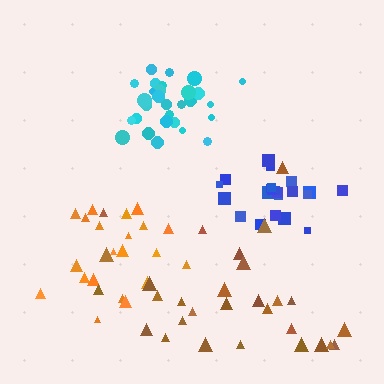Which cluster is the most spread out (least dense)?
Brown.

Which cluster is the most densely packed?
Cyan.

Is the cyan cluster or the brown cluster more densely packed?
Cyan.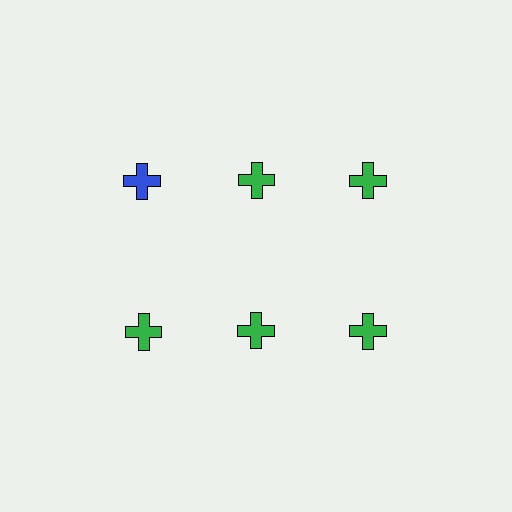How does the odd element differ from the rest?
It has a different color: blue instead of green.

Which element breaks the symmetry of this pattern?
The blue cross in the top row, leftmost column breaks the symmetry. All other shapes are green crosses.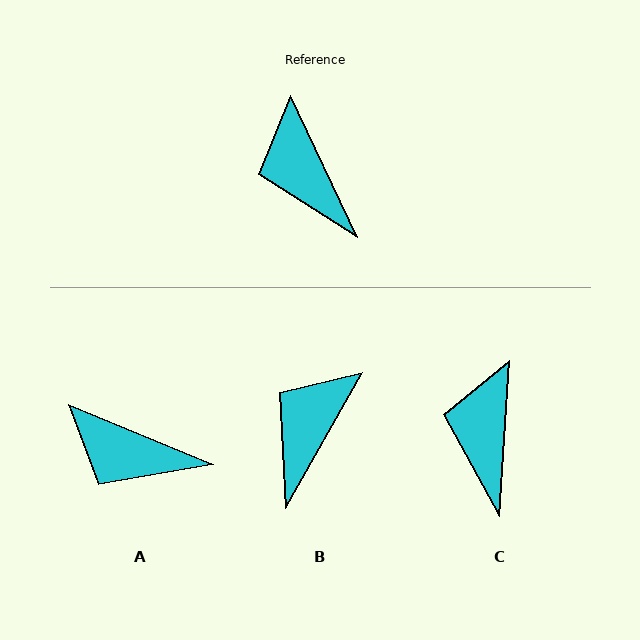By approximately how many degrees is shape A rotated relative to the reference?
Approximately 42 degrees counter-clockwise.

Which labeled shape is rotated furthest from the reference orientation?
B, about 55 degrees away.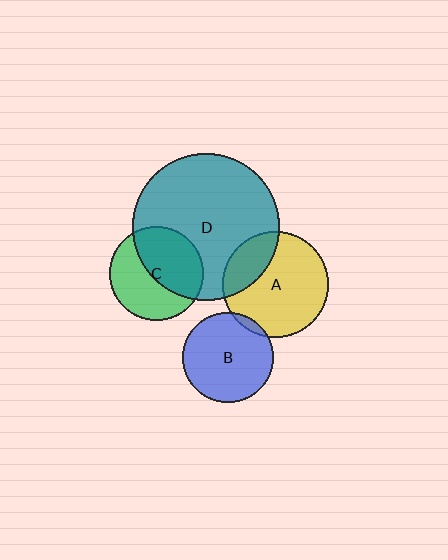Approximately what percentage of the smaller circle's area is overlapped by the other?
Approximately 5%.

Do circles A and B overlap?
Yes.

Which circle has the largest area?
Circle D (teal).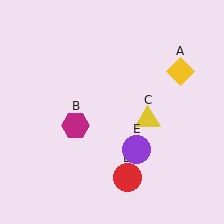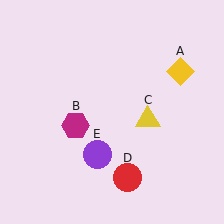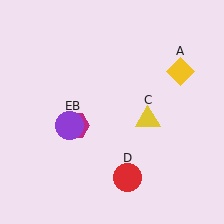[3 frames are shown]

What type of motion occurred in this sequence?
The purple circle (object E) rotated clockwise around the center of the scene.